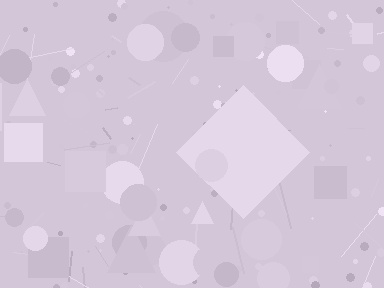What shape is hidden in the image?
A diamond is hidden in the image.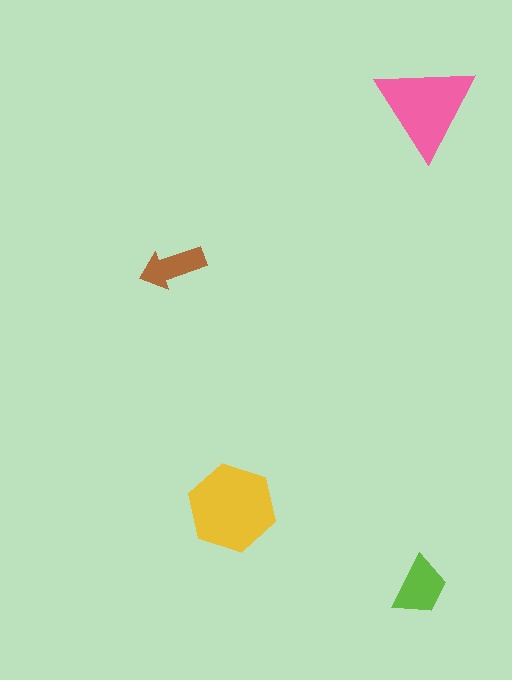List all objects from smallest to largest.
The brown arrow, the lime trapezoid, the pink triangle, the yellow hexagon.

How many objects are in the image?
There are 4 objects in the image.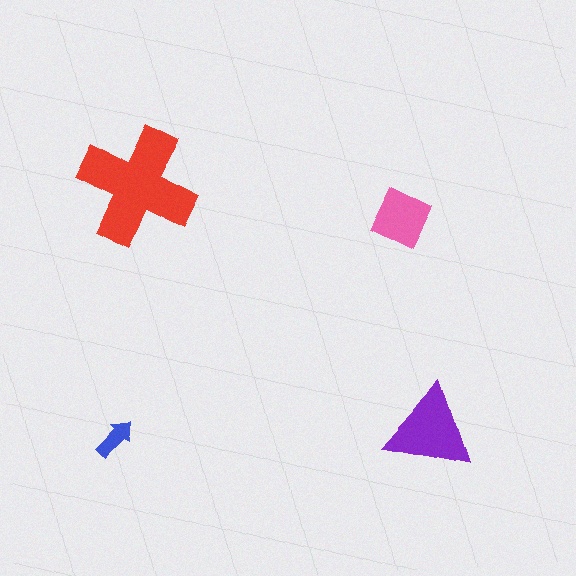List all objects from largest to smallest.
The red cross, the purple triangle, the pink diamond, the blue arrow.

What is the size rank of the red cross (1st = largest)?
1st.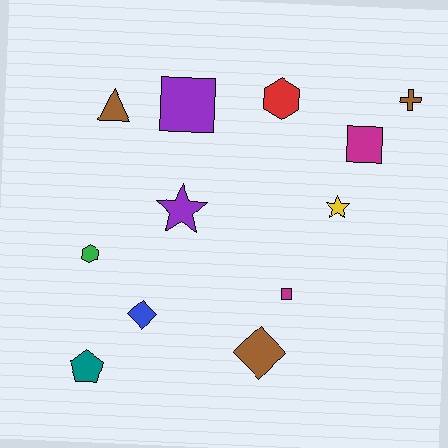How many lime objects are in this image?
There are no lime objects.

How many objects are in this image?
There are 12 objects.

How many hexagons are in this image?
There are 2 hexagons.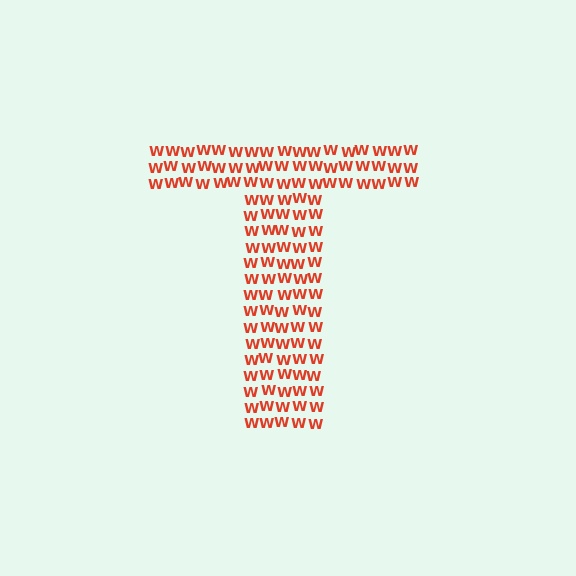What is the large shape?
The large shape is the letter T.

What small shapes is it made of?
It is made of small letter W's.